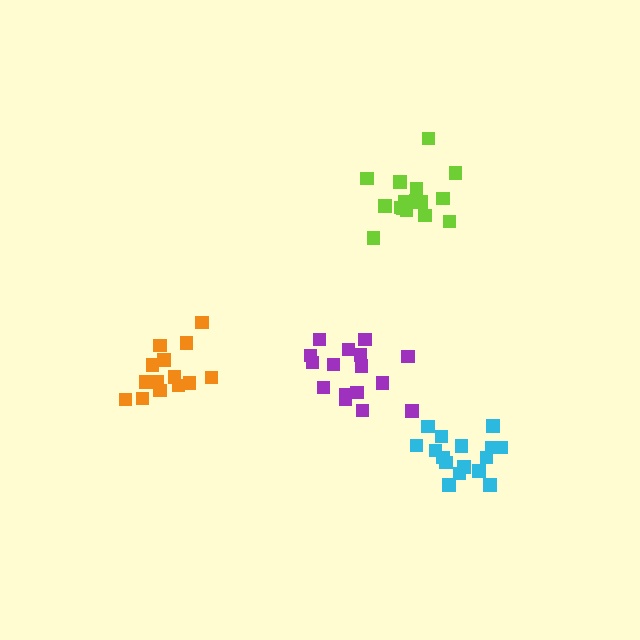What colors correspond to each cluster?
The clusters are colored: purple, cyan, lime, orange.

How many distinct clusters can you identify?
There are 4 distinct clusters.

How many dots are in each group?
Group 1: 16 dots, Group 2: 16 dots, Group 3: 17 dots, Group 4: 14 dots (63 total).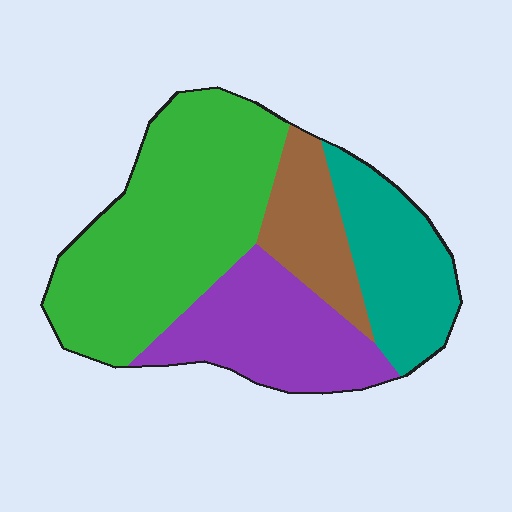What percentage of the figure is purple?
Purple takes up about one quarter (1/4) of the figure.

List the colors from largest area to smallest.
From largest to smallest: green, purple, teal, brown.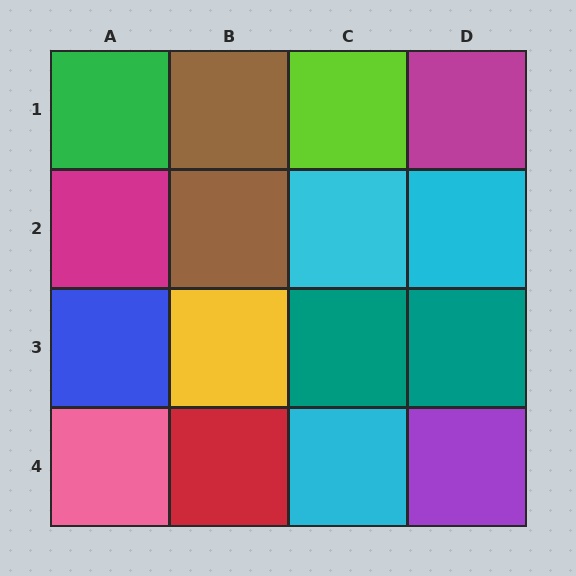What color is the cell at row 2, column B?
Brown.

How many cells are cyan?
3 cells are cyan.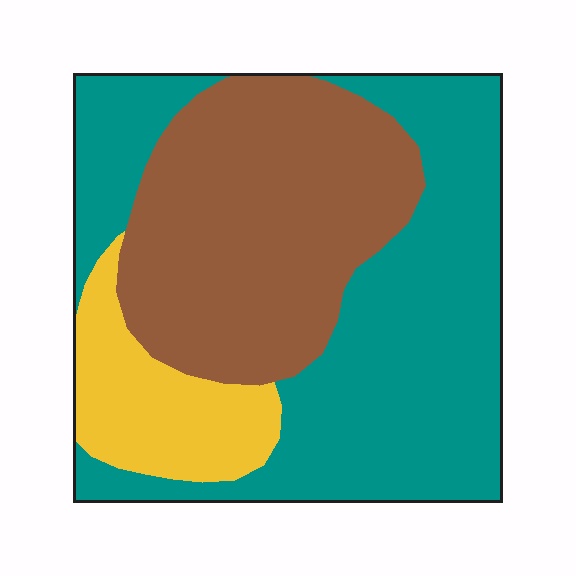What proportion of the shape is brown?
Brown takes up between a quarter and a half of the shape.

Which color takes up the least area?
Yellow, at roughly 15%.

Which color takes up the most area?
Teal, at roughly 50%.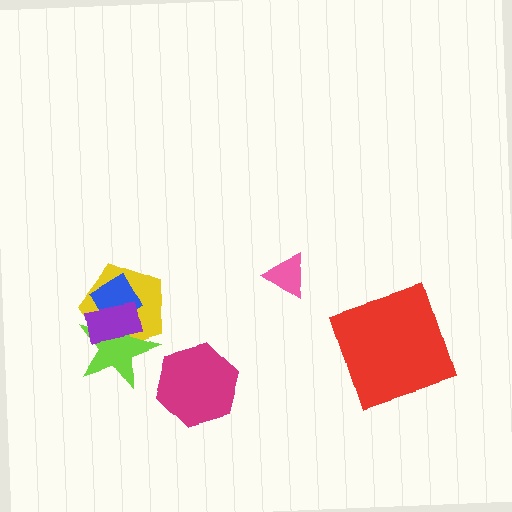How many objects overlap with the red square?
0 objects overlap with the red square.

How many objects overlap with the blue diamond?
3 objects overlap with the blue diamond.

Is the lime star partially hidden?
Yes, it is partially covered by another shape.